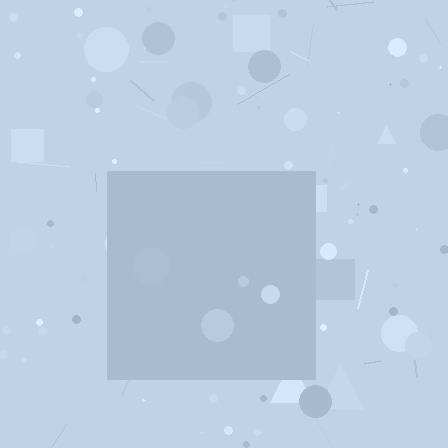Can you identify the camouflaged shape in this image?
The camouflaged shape is a square.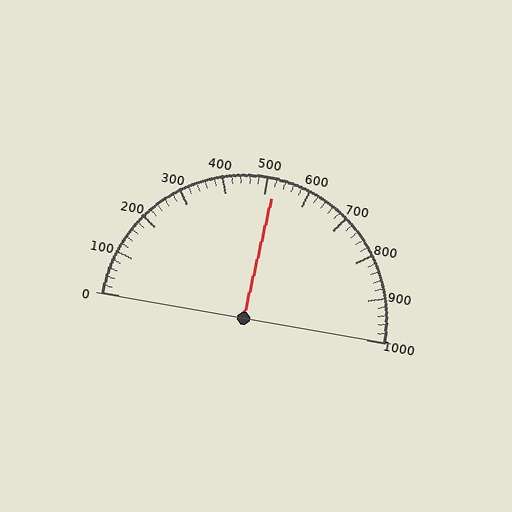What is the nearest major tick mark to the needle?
The nearest major tick mark is 500.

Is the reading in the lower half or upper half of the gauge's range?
The reading is in the upper half of the range (0 to 1000).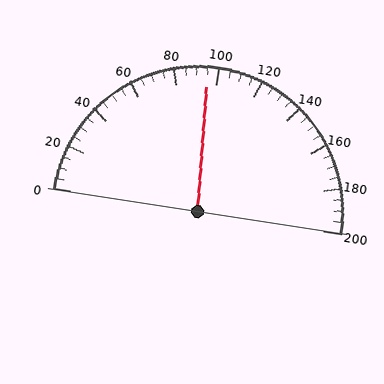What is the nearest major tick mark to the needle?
The nearest major tick mark is 100.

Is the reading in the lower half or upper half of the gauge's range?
The reading is in the lower half of the range (0 to 200).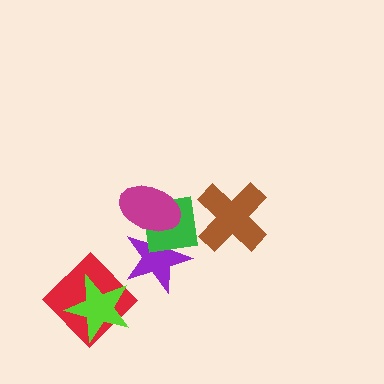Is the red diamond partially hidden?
Yes, it is partially covered by another shape.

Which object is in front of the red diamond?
The lime star is in front of the red diamond.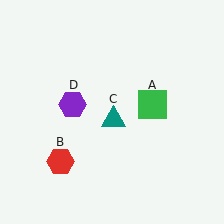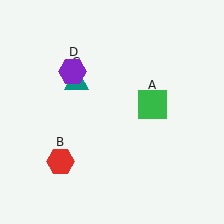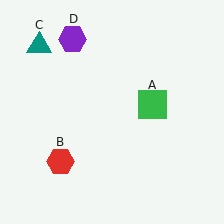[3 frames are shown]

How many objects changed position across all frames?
2 objects changed position: teal triangle (object C), purple hexagon (object D).